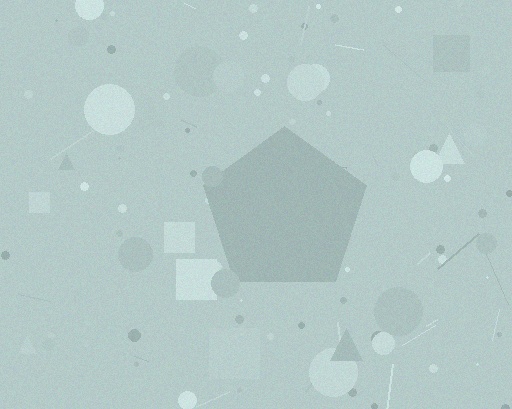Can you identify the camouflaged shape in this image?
The camouflaged shape is a pentagon.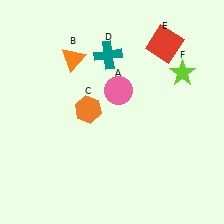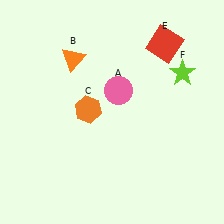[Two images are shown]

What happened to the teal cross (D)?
The teal cross (D) was removed in Image 2. It was in the top-left area of Image 1.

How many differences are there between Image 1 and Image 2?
There is 1 difference between the two images.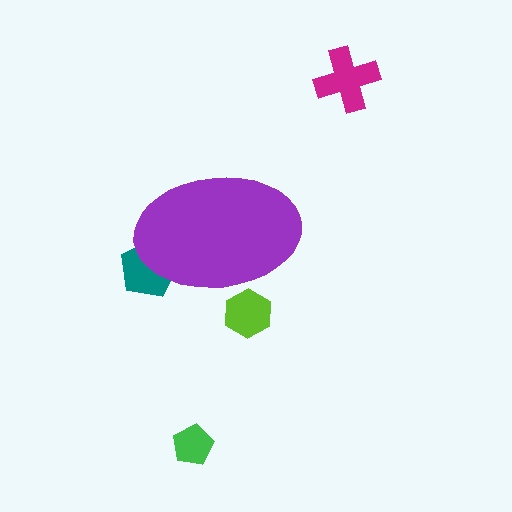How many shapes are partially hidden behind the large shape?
2 shapes are partially hidden.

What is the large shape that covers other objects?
A purple ellipse.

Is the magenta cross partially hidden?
No, the magenta cross is fully visible.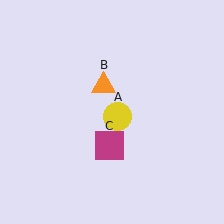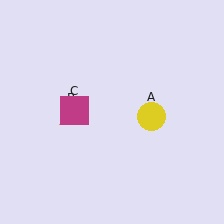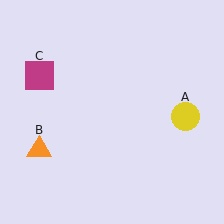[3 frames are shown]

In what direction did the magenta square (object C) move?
The magenta square (object C) moved up and to the left.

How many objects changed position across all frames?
3 objects changed position: yellow circle (object A), orange triangle (object B), magenta square (object C).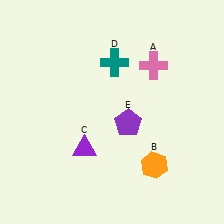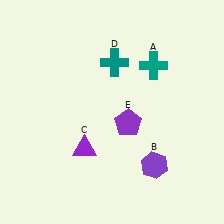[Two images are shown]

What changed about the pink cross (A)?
In Image 1, A is pink. In Image 2, it changed to teal.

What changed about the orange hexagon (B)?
In Image 1, B is orange. In Image 2, it changed to purple.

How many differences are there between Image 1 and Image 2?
There are 2 differences between the two images.